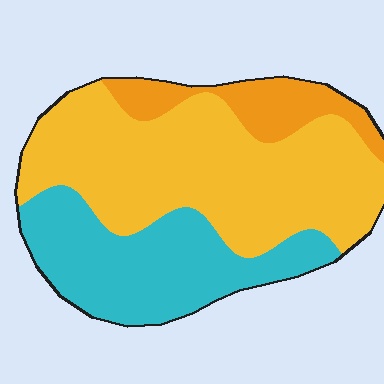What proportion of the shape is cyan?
Cyan covers 32% of the shape.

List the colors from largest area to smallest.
From largest to smallest: yellow, cyan, orange.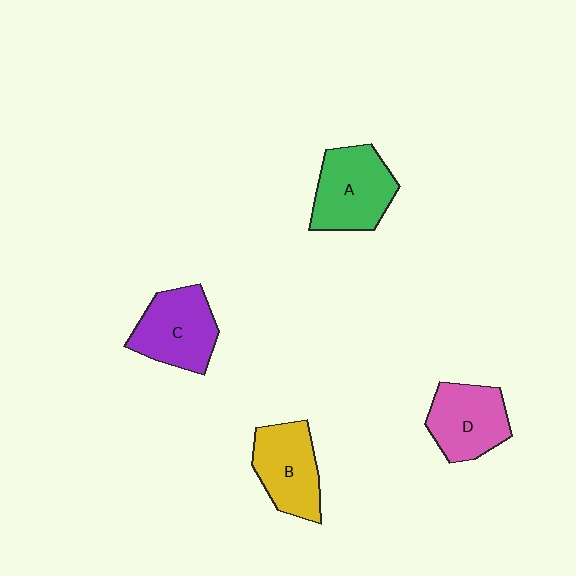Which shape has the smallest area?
Shape D (pink).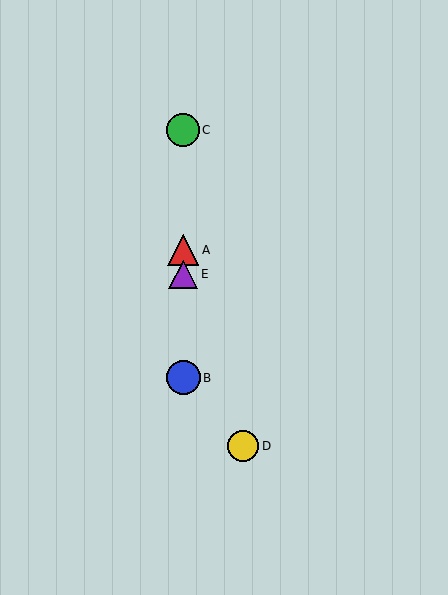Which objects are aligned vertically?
Objects A, B, C, E are aligned vertically.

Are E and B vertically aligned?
Yes, both are at x≈183.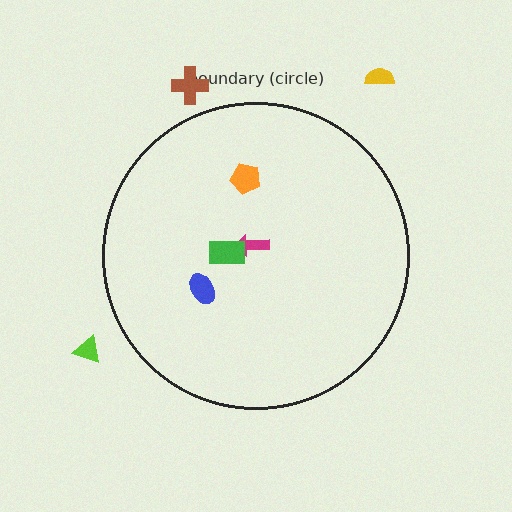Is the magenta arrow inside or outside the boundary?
Inside.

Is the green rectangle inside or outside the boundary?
Inside.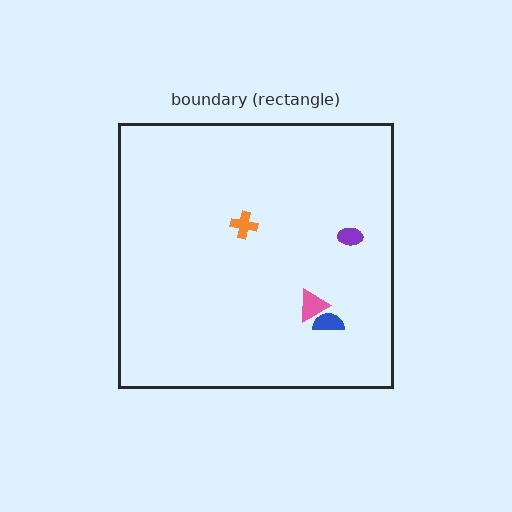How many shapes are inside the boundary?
4 inside, 0 outside.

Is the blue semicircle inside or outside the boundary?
Inside.